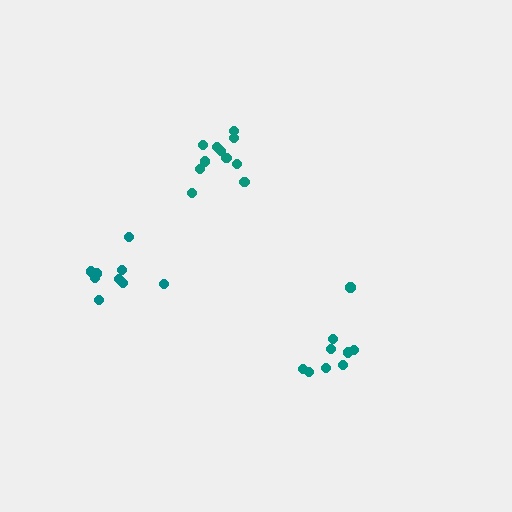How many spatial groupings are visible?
There are 3 spatial groupings.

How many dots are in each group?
Group 1: 9 dots, Group 2: 9 dots, Group 3: 11 dots (29 total).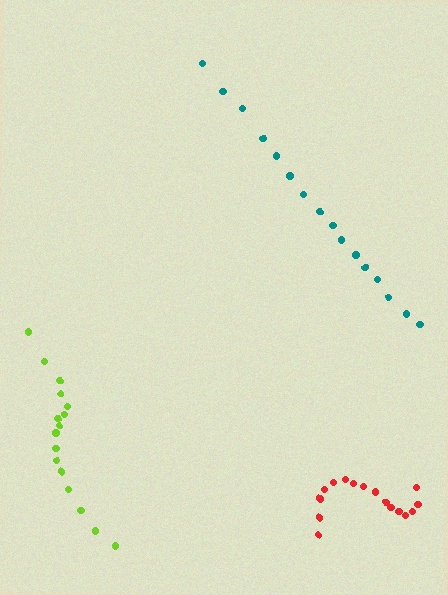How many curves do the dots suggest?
There are 3 distinct paths.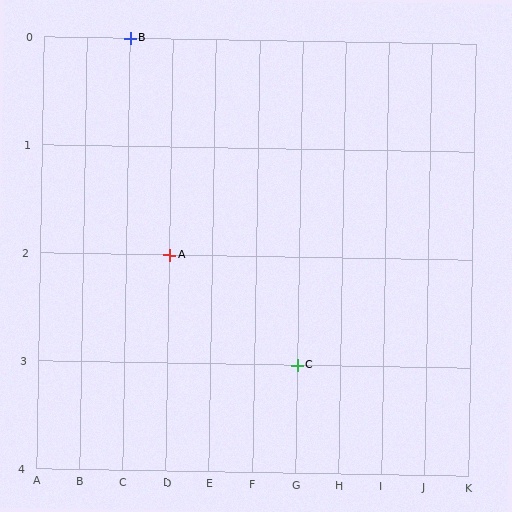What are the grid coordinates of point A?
Point A is at grid coordinates (D, 2).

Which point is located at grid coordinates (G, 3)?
Point C is at (G, 3).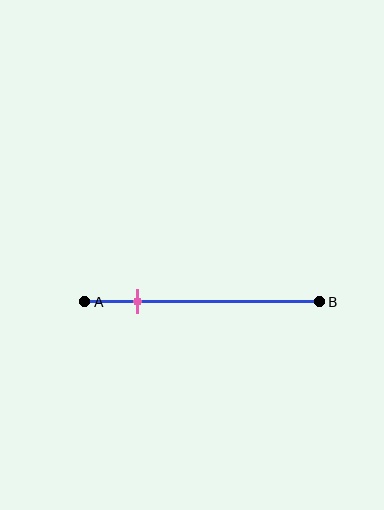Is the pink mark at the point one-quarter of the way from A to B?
Yes, the mark is approximately at the one-quarter point.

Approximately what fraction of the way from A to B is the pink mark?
The pink mark is approximately 25% of the way from A to B.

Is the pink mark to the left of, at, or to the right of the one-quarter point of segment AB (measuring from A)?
The pink mark is approximately at the one-quarter point of segment AB.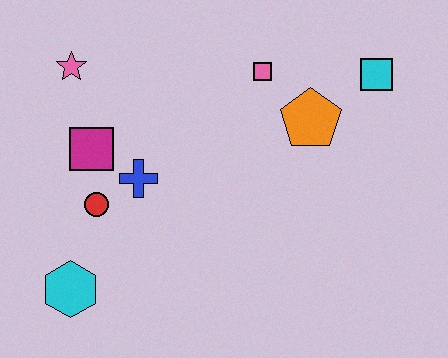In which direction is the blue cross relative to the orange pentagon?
The blue cross is to the left of the orange pentagon.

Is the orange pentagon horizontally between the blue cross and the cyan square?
Yes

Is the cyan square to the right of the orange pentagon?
Yes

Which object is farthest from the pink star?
The cyan square is farthest from the pink star.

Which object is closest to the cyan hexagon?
The red circle is closest to the cyan hexagon.